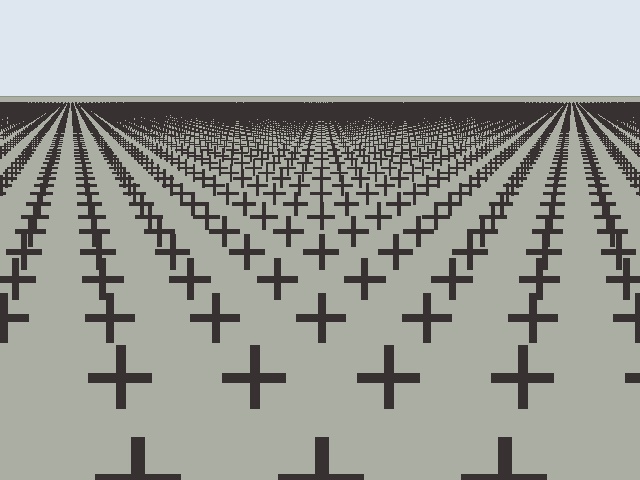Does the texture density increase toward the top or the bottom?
Density increases toward the top.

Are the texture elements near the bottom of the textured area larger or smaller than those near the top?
Larger. Near the bottom, elements are closer to the viewer and appear at a bigger on-screen size.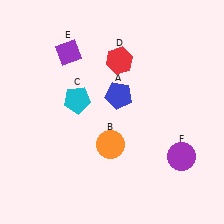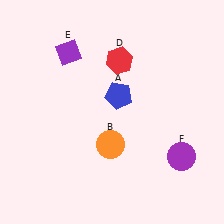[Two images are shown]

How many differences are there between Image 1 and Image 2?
There is 1 difference between the two images.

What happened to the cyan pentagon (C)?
The cyan pentagon (C) was removed in Image 2. It was in the top-left area of Image 1.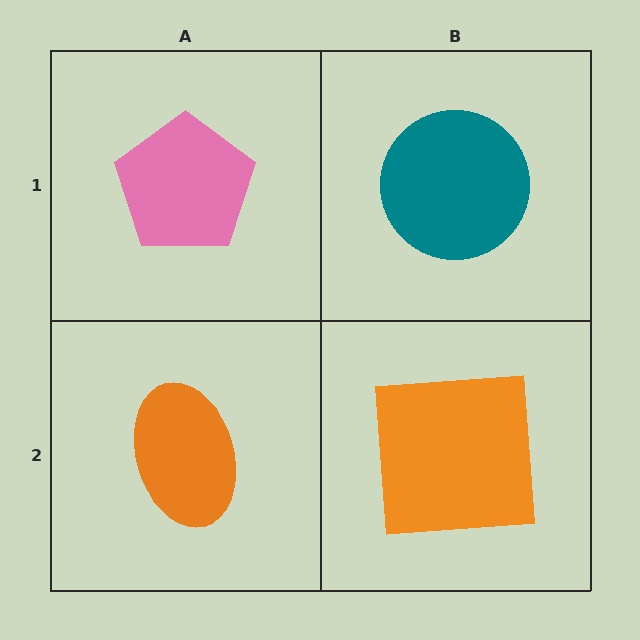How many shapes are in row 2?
2 shapes.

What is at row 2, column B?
An orange square.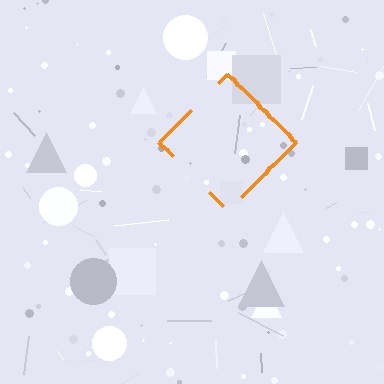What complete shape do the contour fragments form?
The contour fragments form a diamond.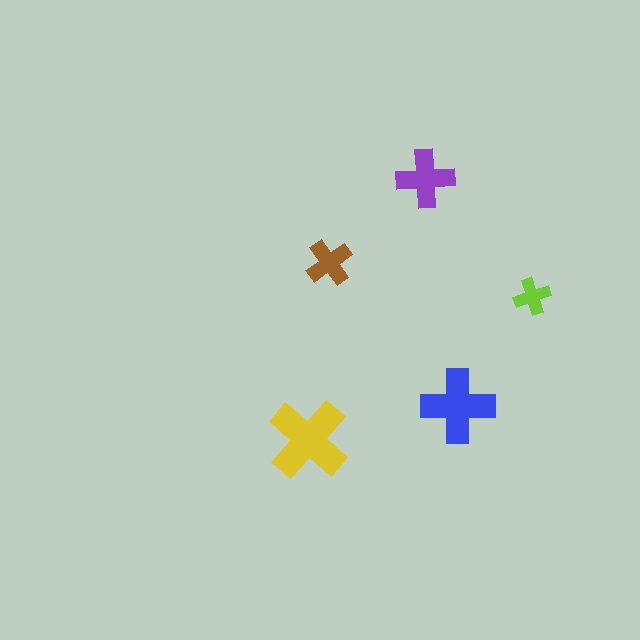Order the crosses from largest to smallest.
the yellow one, the blue one, the purple one, the brown one, the lime one.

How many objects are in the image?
There are 5 objects in the image.